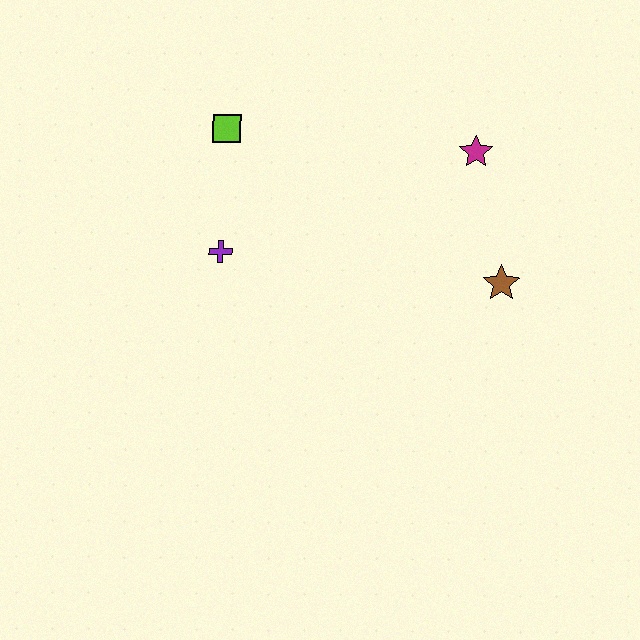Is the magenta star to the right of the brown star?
No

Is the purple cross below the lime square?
Yes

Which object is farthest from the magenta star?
The purple cross is farthest from the magenta star.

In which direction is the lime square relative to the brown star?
The lime square is to the left of the brown star.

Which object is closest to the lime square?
The purple cross is closest to the lime square.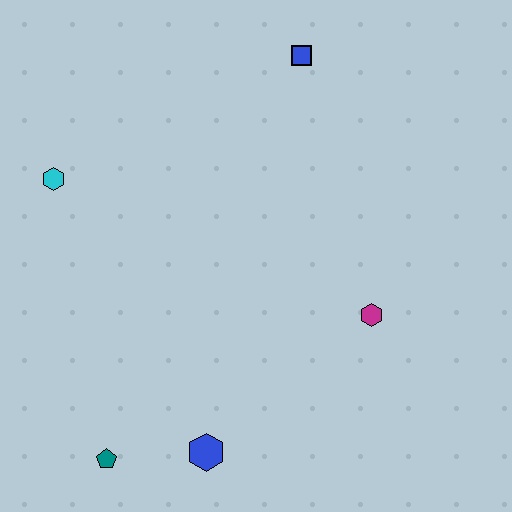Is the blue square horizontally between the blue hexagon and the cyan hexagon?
No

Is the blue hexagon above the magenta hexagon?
No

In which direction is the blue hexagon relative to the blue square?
The blue hexagon is below the blue square.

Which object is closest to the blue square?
The magenta hexagon is closest to the blue square.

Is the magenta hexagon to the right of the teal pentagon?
Yes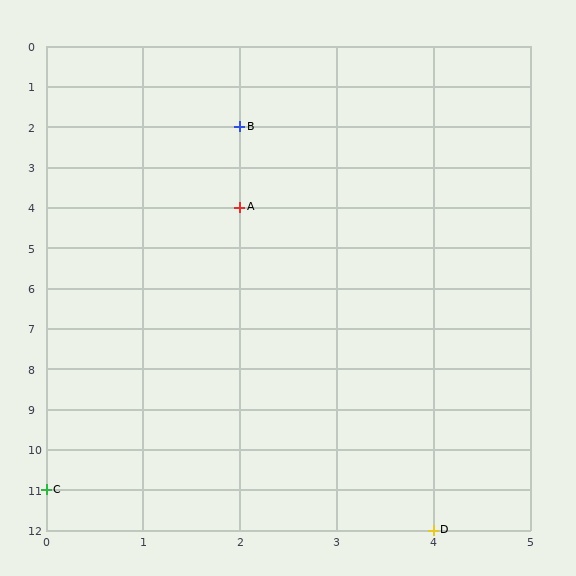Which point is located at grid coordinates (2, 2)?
Point B is at (2, 2).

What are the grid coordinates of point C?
Point C is at grid coordinates (0, 11).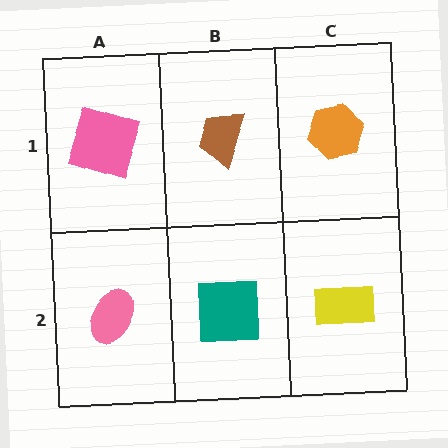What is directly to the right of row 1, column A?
A brown trapezoid.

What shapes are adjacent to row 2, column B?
A brown trapezoid (row 1, column B), a pink ellipse (row 2, column A), a yellow rectangle (row 2, column C).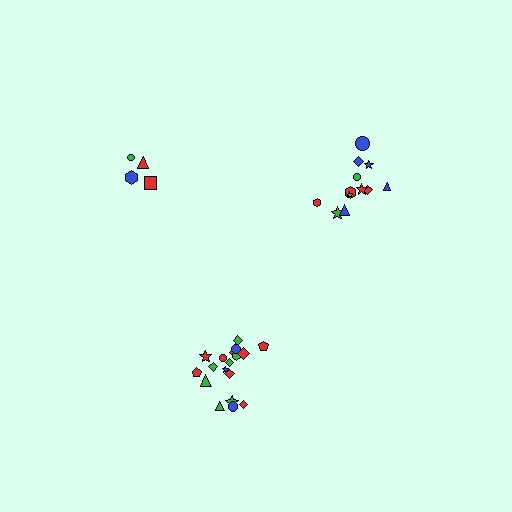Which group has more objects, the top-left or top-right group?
The top-right group.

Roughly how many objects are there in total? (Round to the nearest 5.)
Roughly 35 objects in total.